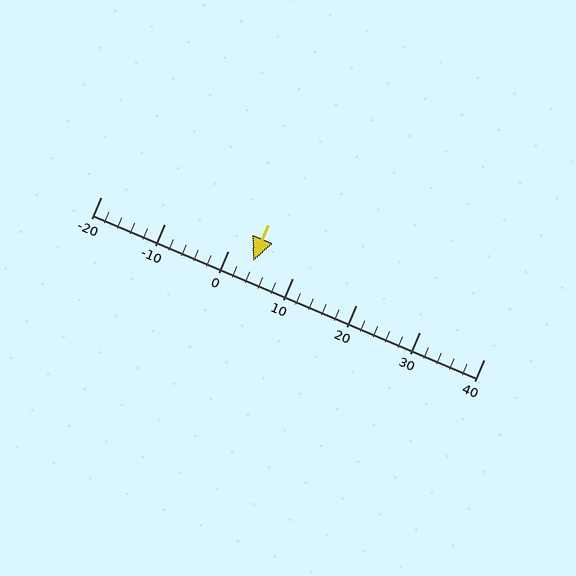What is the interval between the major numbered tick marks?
The major tick marks are spaced 10 units apart.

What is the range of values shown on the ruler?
The ruler shows values from -20 to 40.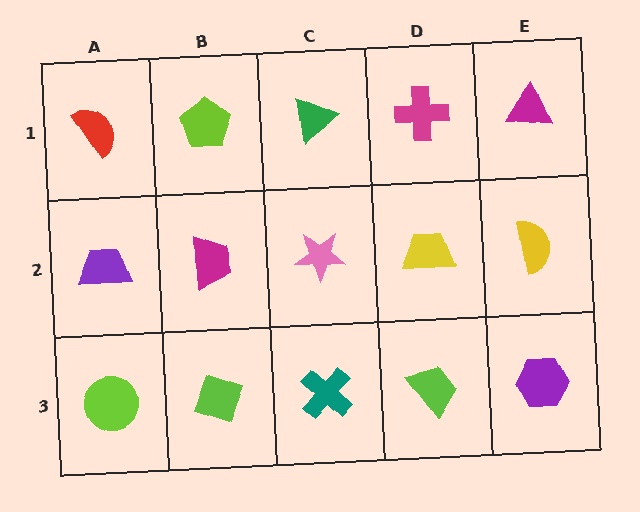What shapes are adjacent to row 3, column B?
A magenta trapezoid (row 2, column B), a lime circle (row 3, column A), a teal cross (row 3, column C).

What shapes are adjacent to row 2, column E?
A magenta triangle (row 1, column E), a purple hexagon (row 3, column E), a yellow trapezoid (row 2, column D).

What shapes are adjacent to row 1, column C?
A pink star (row 2, column C), a lime pentagon (row 1, column B), a magenta cross (row 1, column D).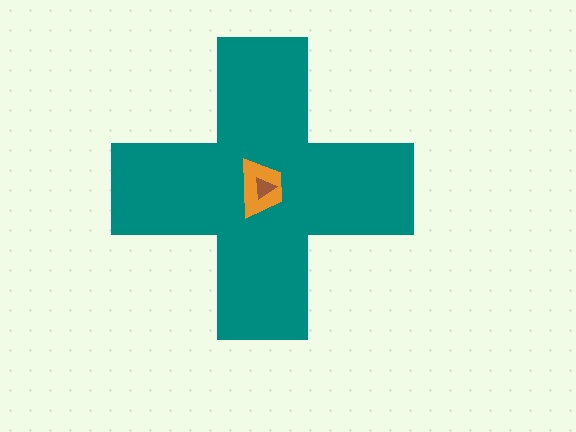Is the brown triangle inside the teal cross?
Yes.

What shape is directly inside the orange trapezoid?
The brown triangle.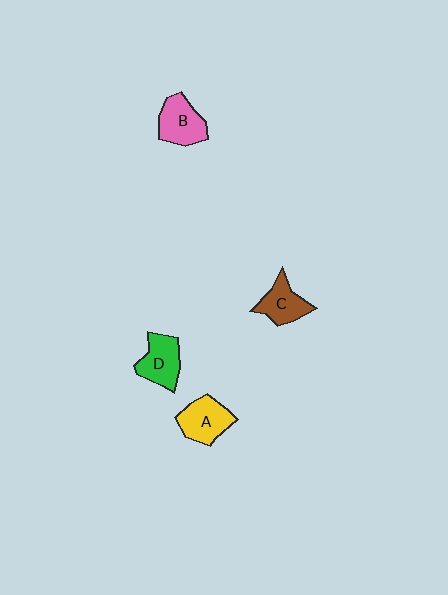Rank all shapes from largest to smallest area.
From largest to smallest: A (yellow), B (pink), D (green), C (brown).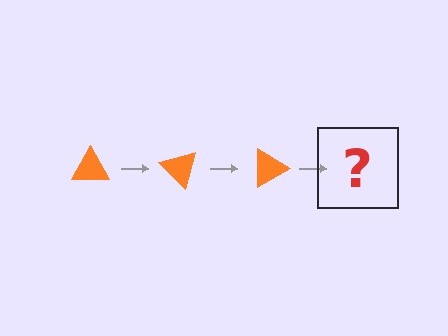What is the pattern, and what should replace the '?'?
The pattern is that the triangle rotates 45 degrees each step. The '?' should be an orange triangle rotated 135 degrees.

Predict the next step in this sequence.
The next step is an orange triangle rotated 135 degrees.